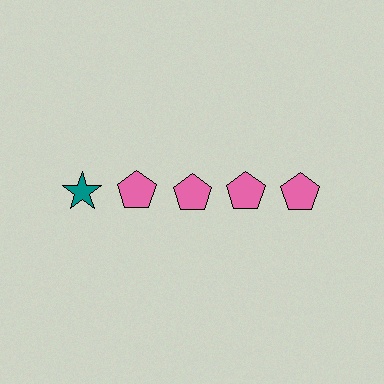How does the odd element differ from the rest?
It differs in both color (teal instead of pink) and shape (star instead of pentagon).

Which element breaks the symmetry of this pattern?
The teal star in the top row, leftmost column breaks the symmetry. All other shapes are pink pentagons.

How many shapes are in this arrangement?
There are 5 shapes arranged in a grid pattern.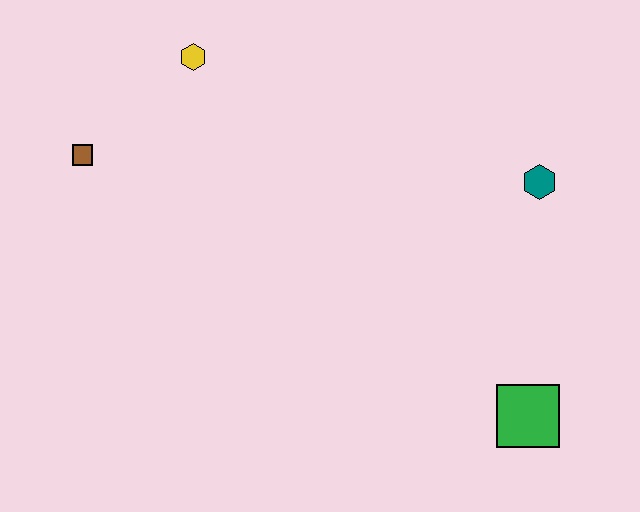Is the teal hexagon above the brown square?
No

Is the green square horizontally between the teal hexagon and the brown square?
Yes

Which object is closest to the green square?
The teal hexagon is closest to the green square.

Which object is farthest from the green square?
The brown square is farthest from the green square.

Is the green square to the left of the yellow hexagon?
No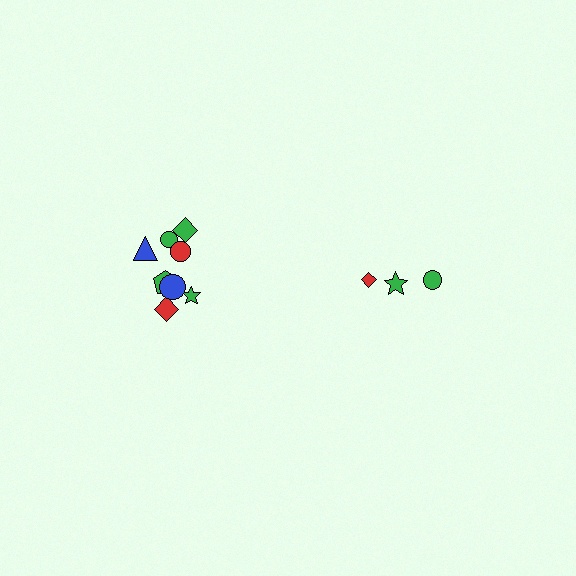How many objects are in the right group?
There are 3 objects.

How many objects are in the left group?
There are 8 objects.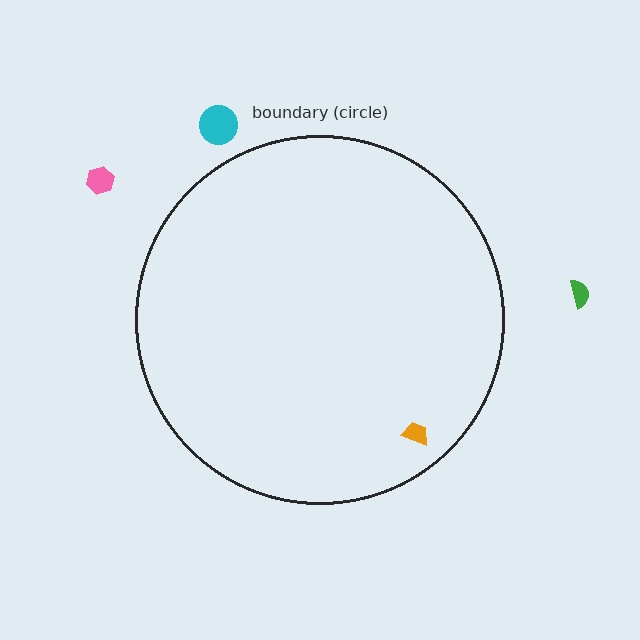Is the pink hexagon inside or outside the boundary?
Outside.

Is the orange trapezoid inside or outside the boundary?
Inside.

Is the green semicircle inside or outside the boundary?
Outside.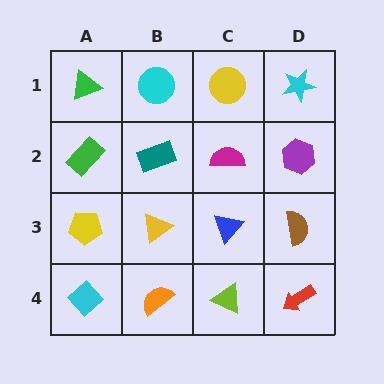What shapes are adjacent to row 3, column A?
A green rectangle (row 2, column A), a cyan diamond (row 4, column A), a yellow triangle (row 3, column B).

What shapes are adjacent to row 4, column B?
A yellow triangle (row 3, column B), a cyan diamond (row 4, column A), a lime triangle (row 4, column C).